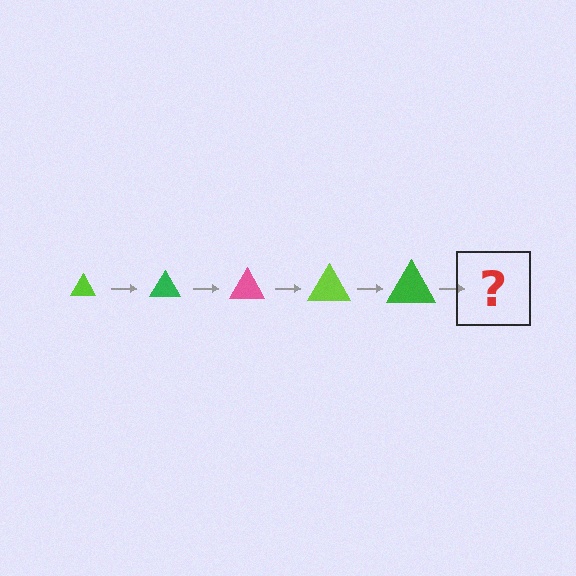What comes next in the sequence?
The next element should be a pink triangle, larger than the previous one.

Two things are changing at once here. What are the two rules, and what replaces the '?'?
The two rules are that the triangle grows larger each step and the color cycles through lime, green, and pink. The '?' should be a pink triangle, larger than the previous one.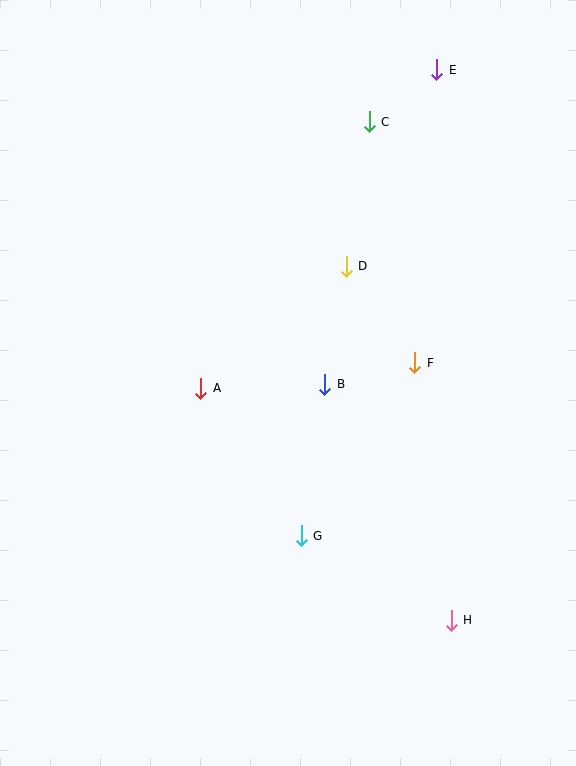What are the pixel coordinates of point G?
Point G is at (301, 536).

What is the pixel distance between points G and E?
The distance between G and E is 485 pixels.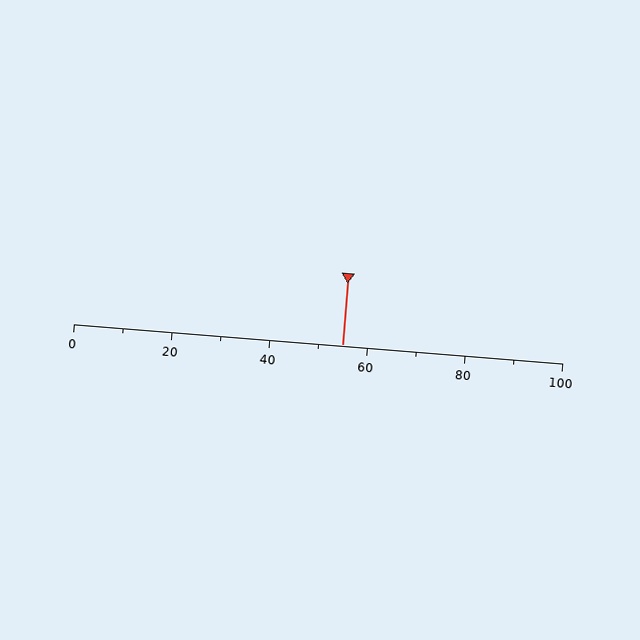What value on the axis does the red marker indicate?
The marker indicates approximately 55.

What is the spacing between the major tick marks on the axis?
The major ticks are spaced 20 apart.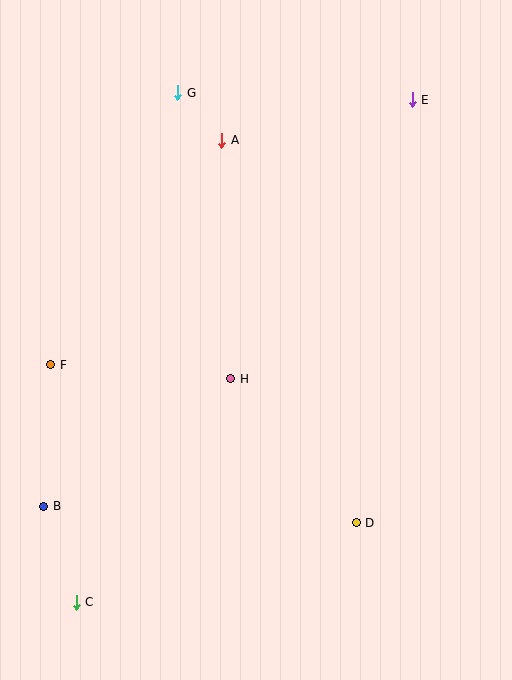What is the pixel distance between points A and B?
The distance between A and B is 407 pixels.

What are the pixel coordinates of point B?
Point B is at (44, 506).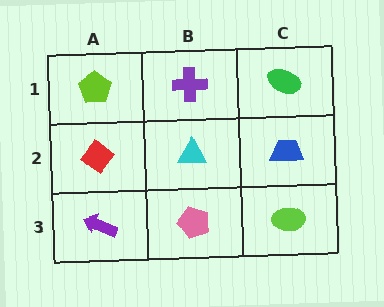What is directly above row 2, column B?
A purple cross.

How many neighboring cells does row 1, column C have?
2.